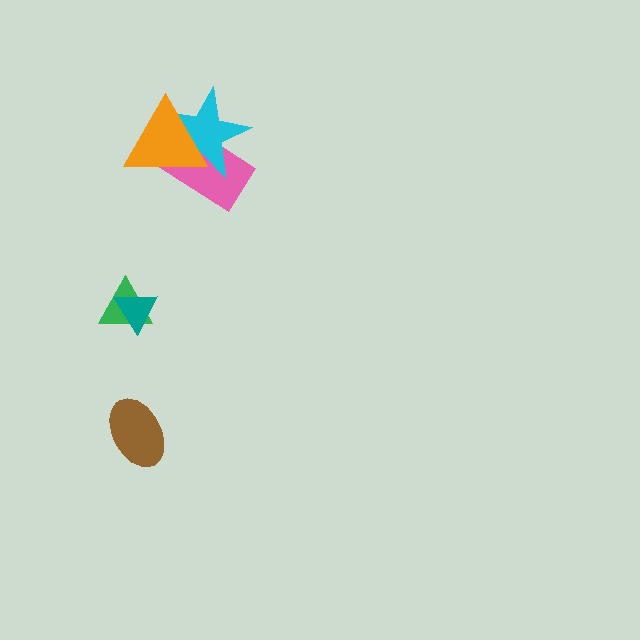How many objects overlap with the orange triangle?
2 objects overlap with the orange triangle.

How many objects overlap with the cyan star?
2 objects overlap with the cyan star.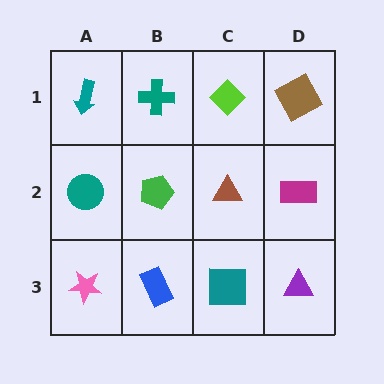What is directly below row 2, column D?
A purple triangle.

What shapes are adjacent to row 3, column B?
A green pentagon (row 2, column B), a pink star (row 3, column A), a teal square (row 3, column C).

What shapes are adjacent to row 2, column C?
A lime diamond (row 1, column C), a teal square (row 3, column C), a green pentagon (row 2, column B), a magenta rectangle (row 2, column D).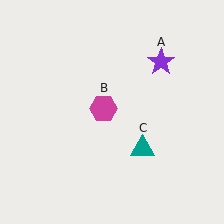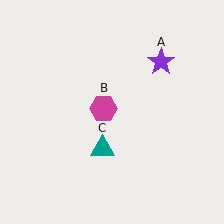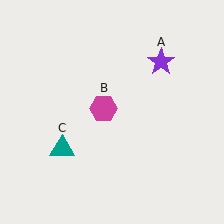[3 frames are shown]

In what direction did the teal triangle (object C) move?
The teal triangle (object C) moved left.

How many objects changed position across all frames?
1 object changed position: teal triangle (object C).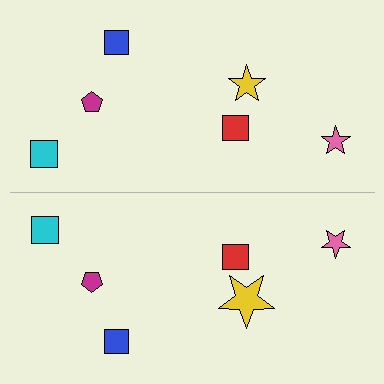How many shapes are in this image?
There are 12 shapes in this image.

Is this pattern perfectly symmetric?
No, the pattern is not perfectly symmetric. The yellow star on the bottom side has a different size than its mirror counterpart.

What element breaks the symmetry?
The yellow star on the bottom side has a different size than its mirror counterpart.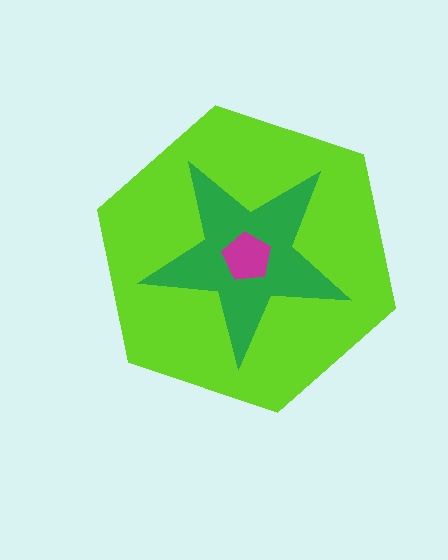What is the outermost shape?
The lime hexagon.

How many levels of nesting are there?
3.